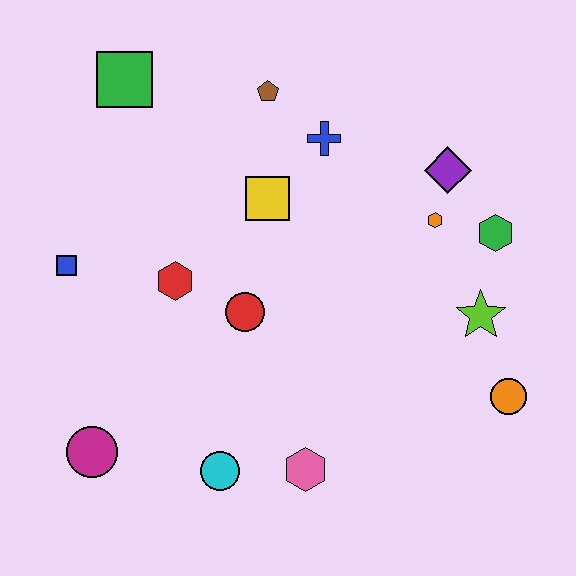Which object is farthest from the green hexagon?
The magenta circle is farthest from the green hexagon.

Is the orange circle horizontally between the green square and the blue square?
No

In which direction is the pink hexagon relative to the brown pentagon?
The pink hexagon is below the brown pentagon.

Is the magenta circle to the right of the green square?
No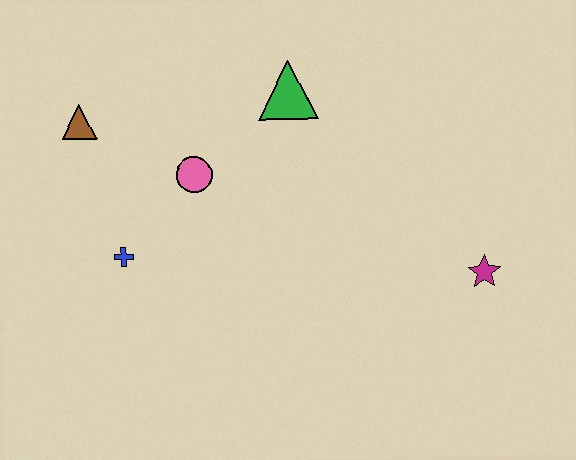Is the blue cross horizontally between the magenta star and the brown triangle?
Yes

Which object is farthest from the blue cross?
The magenta star is farthest from the blue cross.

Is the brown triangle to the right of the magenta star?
No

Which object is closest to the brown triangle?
The pink circle is closest to the brown triangle.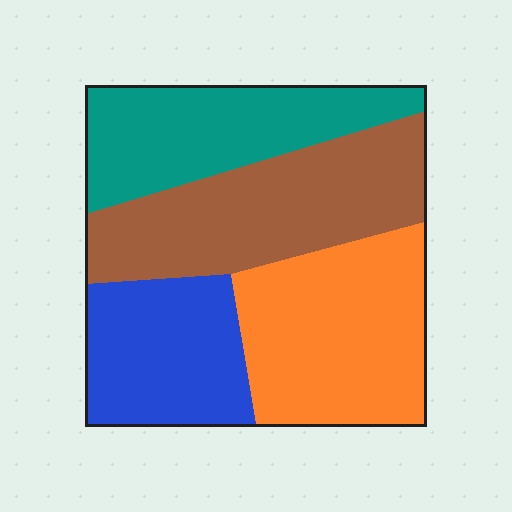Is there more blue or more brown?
Brown.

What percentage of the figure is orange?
Orange covers 28% of the figure.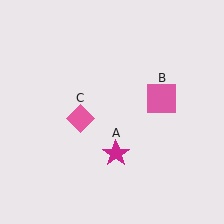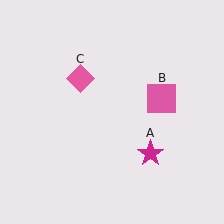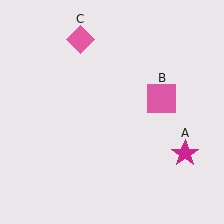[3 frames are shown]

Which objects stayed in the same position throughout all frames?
Pink square (object B) remained stationary.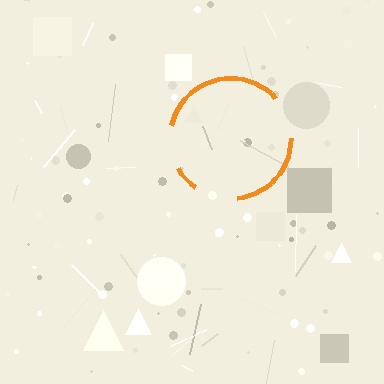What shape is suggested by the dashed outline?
The dashed outline suggests a circle.